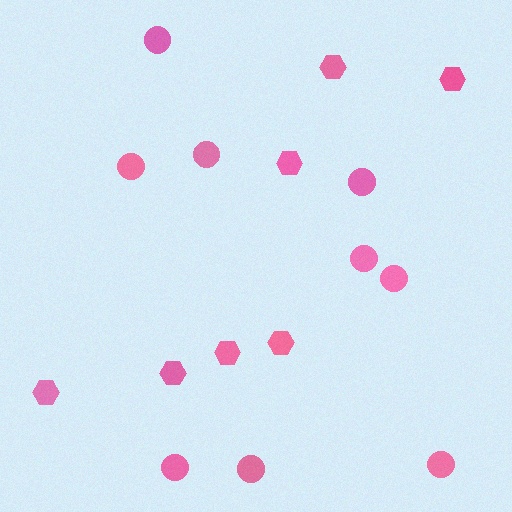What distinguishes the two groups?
There are 2 groups: one group of circles (9) and one group of hexagons (7).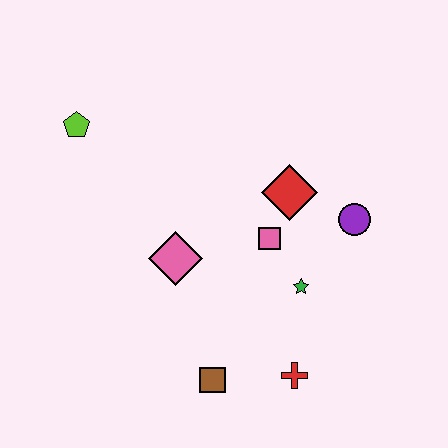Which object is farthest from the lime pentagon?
The red cross is farthest from the lime pentagon.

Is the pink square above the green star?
Yes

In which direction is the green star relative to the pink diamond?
The green star is to the right of the pink diamond.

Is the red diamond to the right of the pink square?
Yes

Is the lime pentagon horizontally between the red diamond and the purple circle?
No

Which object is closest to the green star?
The pink square is closest to the green star.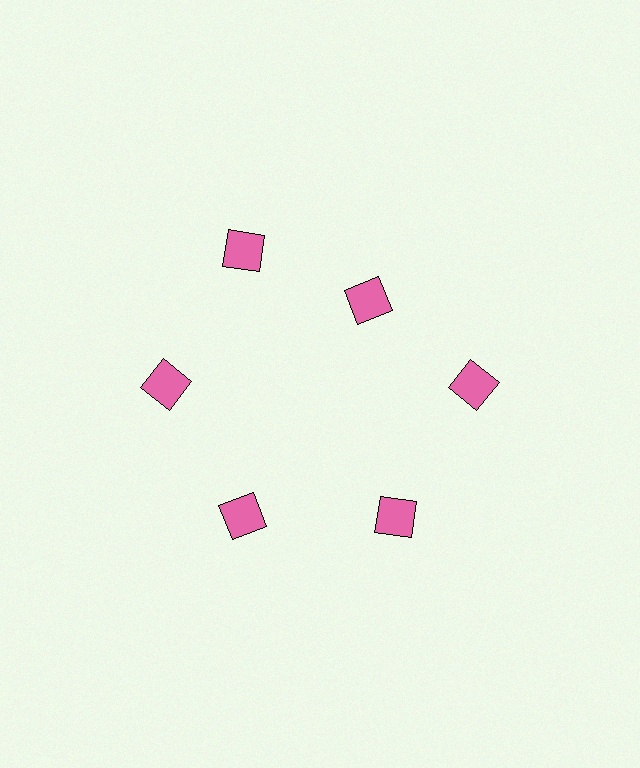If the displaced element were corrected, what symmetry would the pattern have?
It would have 6-fold rotational symmetry — the pattern would map onto itself every 60 degrees.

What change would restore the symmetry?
The symmetry would be restored by moving it outward, back onto the ring so that all 6 squares sit at equal angles and equal distance from the center.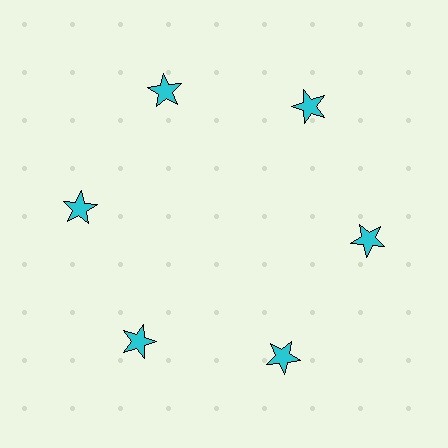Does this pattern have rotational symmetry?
Yes, this pattern has 6-fold rotational symmetry. It looks the same after rotating 60 degrees around the center.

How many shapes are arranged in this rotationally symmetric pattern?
There are 6 shapes, arranged in 6 groups of 1.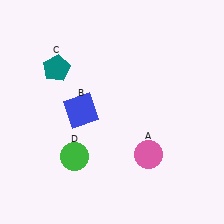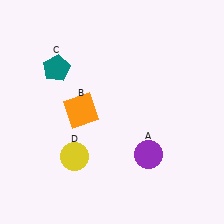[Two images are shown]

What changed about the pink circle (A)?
In Image 1, A is pink. In Image 2, it changed to purple.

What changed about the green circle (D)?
In Image 1, D is green. In Image 2, it changed to yellow.